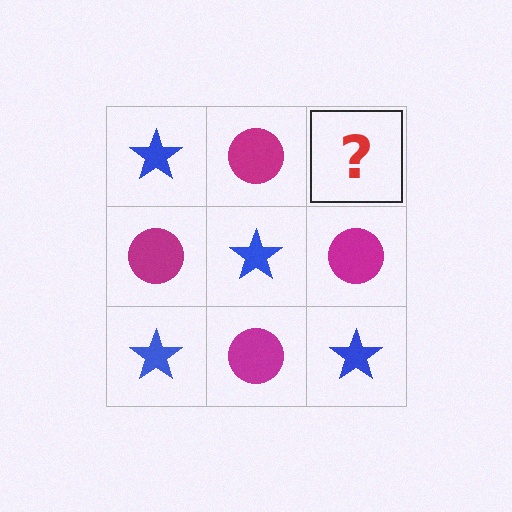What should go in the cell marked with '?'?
The missing cell should contain a blue star.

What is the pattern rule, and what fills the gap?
The rule is that it alternates blue star and magenta circle in a checkerboard pattern. The gap should be filled with a blue star.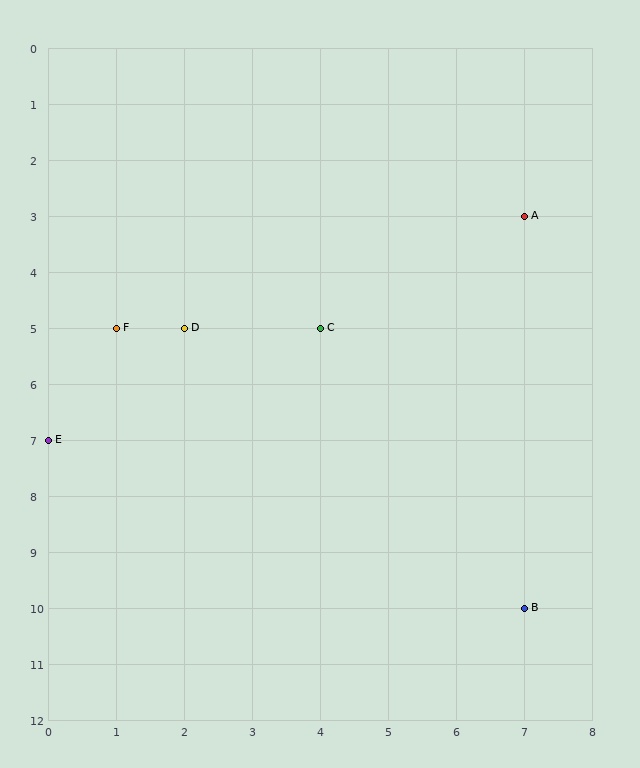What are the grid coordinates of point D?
Point D is at grid coordinates (2, 5).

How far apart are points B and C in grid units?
Points B and C are 3 columns and 5 rows apart (about 5.8 grid units diagonally).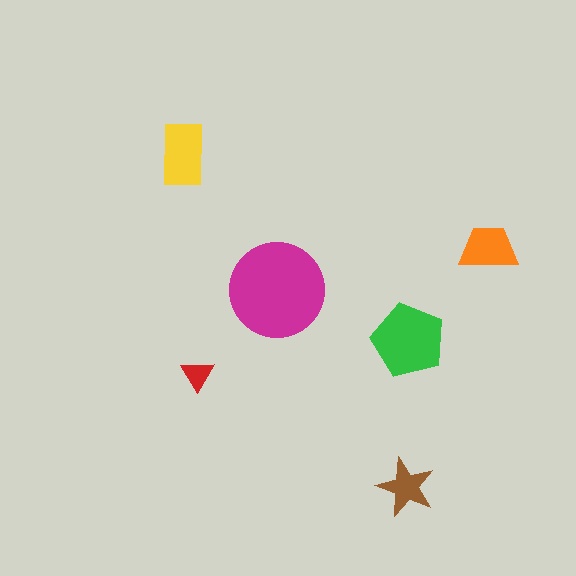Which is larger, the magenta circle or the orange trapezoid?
The magenta circle.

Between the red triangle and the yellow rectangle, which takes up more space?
The yellow rectangle.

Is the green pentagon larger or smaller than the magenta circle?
Smaller.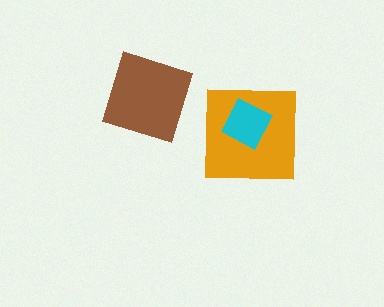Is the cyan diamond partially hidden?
No, no other shape covers it.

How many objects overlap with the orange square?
1 object overlaps with the orange square.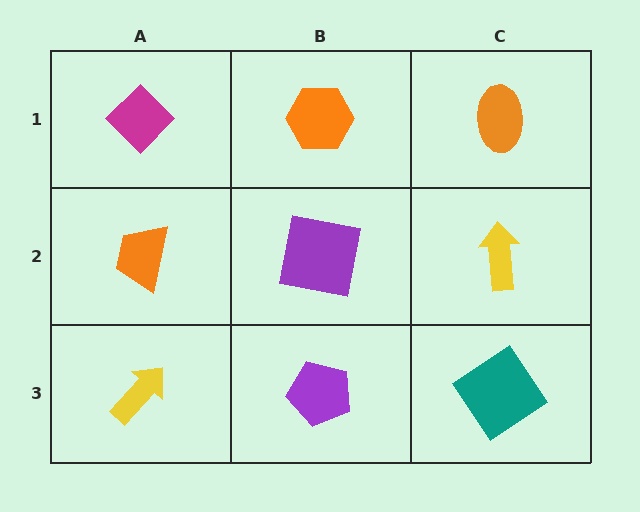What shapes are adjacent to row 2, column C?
An orange ellipse (row 1, column C), a teal diamond (row 3, column C), a purple square (row 2, column B).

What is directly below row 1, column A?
An orange trapezoid.